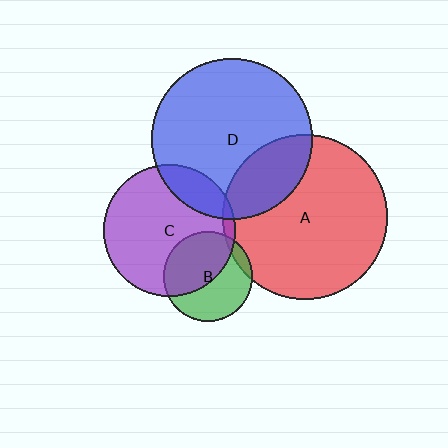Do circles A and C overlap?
Yes.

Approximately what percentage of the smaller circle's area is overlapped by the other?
Approximately 5%.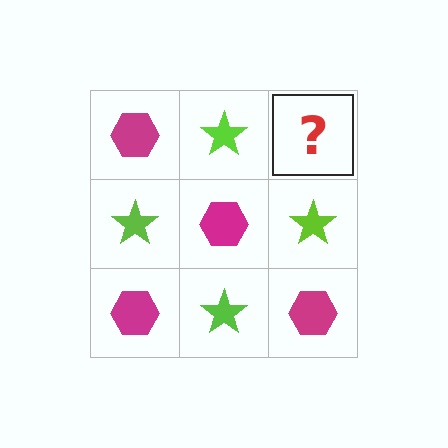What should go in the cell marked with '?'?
The missing cell should contain a magenta hexagon.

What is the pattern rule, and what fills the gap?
The rule is that it alternates magenta hexagon and lime star in a checkerboard pattern. The gap should be filled with a magenta hexagon.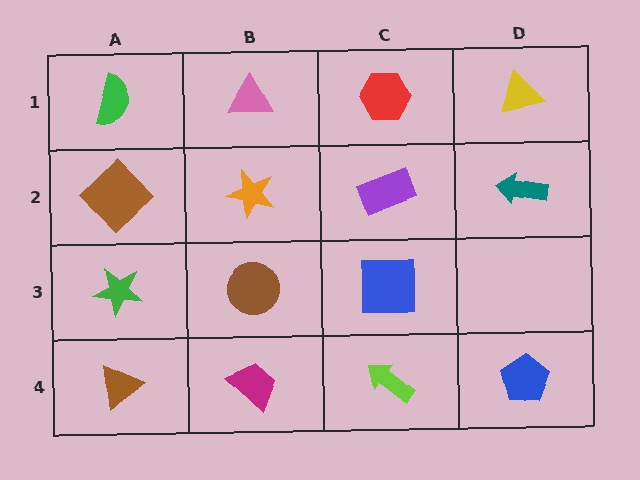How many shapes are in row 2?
4 shapes.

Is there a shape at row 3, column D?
No, that cell is empty.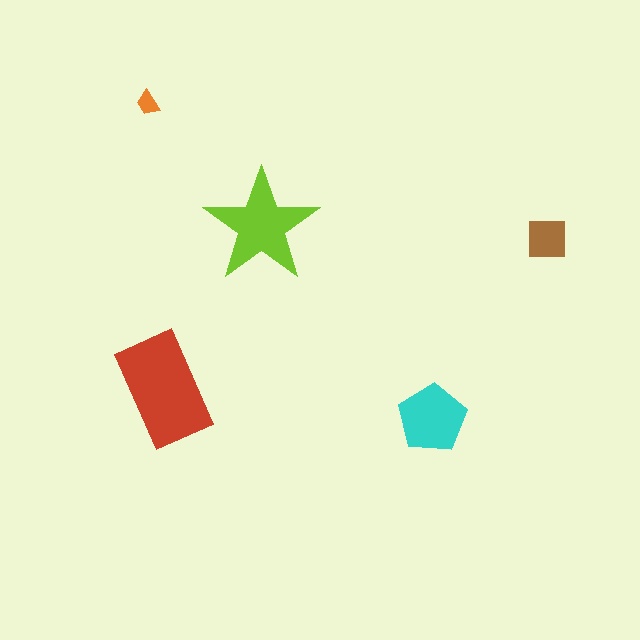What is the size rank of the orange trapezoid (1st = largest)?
5th.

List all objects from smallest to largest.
The orange trapezoid, the brown square, the cyan pentagon, the lime star, the red rectangle.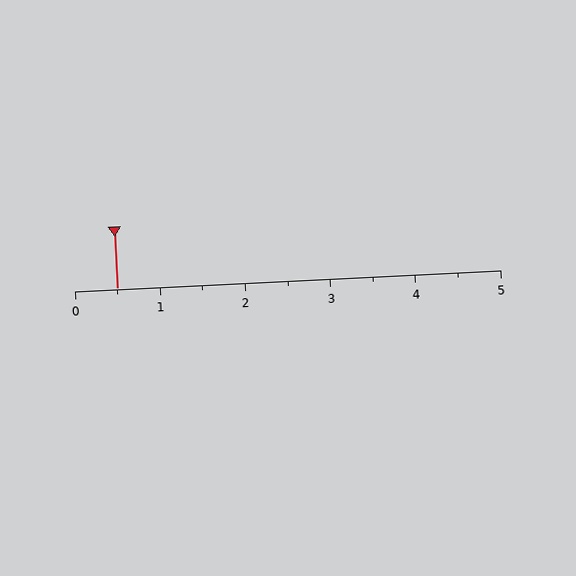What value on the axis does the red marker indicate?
The marker indicates approximately 0.5.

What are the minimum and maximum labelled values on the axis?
The axis runs from 0 to 5.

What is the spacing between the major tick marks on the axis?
The major ticks are spaced 1 apart.